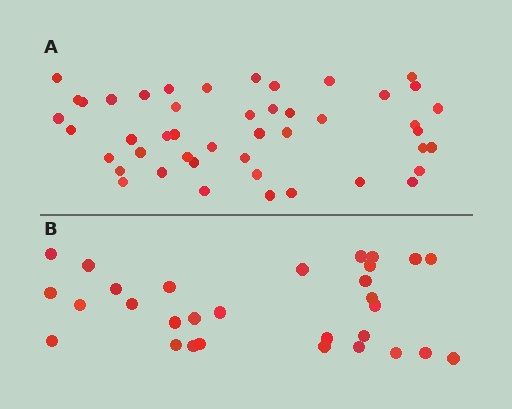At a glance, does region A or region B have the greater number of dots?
Region A (the top region) has more dots.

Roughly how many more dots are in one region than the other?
Region A has approximately 15 more dots than region B.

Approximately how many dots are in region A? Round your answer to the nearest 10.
About 50 dots. (The exact count is 46, which rounds to 50.)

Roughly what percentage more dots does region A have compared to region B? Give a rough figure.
About 55% more.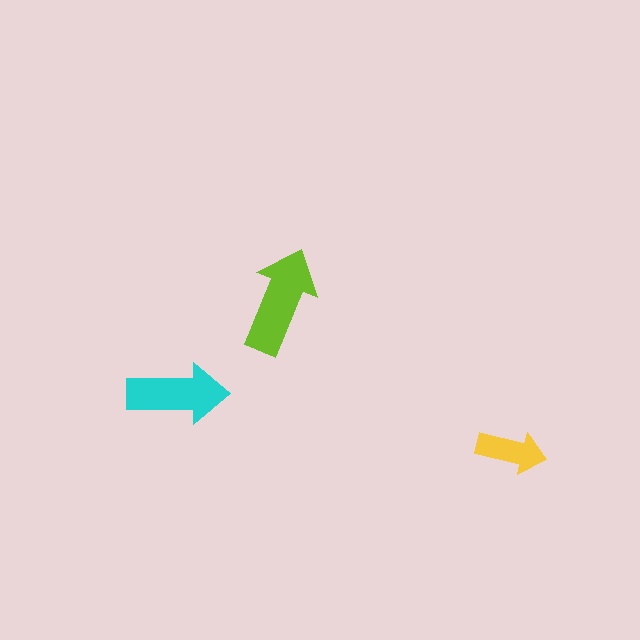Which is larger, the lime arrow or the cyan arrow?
The lime one.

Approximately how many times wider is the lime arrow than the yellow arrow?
About 1.5 times wider.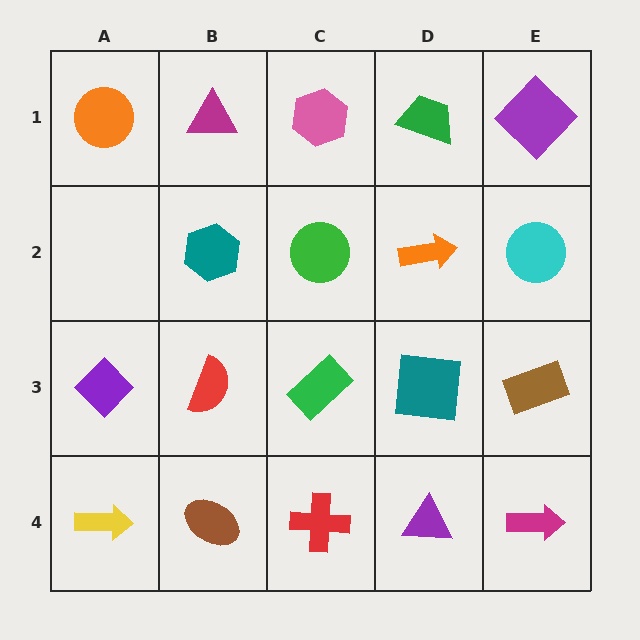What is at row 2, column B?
A teal hexagon.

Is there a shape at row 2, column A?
No, that cell is empty.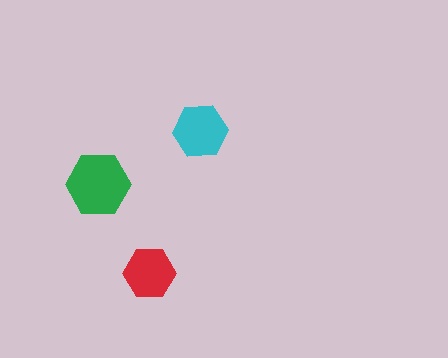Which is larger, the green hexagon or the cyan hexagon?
The green one.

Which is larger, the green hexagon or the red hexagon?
The green one.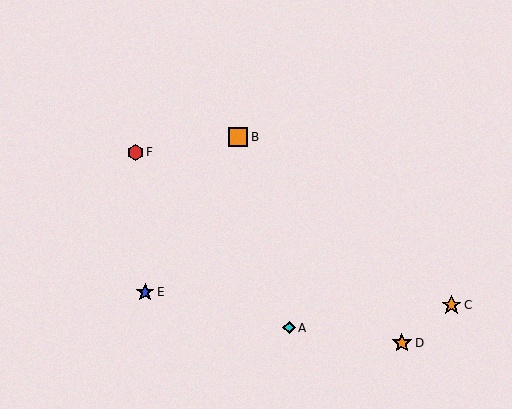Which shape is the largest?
The orange square (labeled B) is the largest.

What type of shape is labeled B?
Shape B is an orange square.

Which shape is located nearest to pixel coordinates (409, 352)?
The orange star (labeled D) at (402, 343) is nearest to that location.